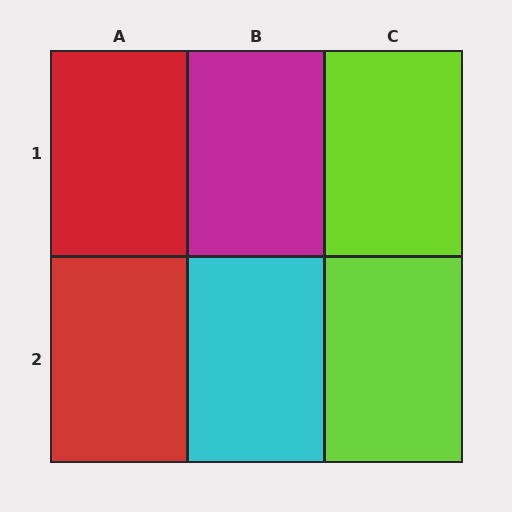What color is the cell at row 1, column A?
Red.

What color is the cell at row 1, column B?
Magenta.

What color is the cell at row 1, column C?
Lime.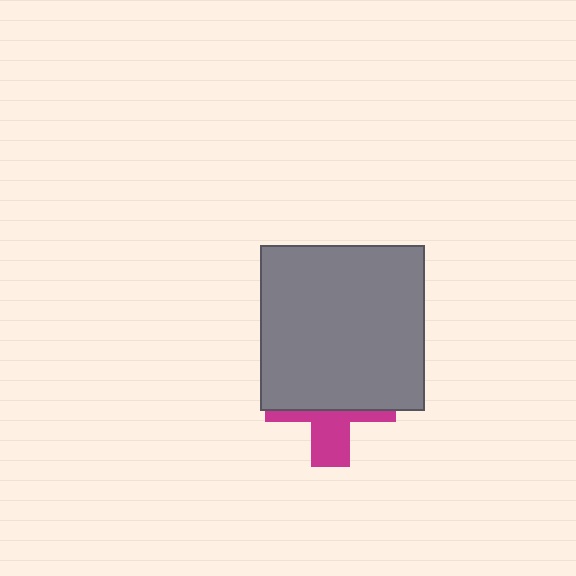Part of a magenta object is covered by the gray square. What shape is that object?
It is a cross.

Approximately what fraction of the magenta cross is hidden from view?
Roughly 65% of the magenta cross is hidden behind the gray square.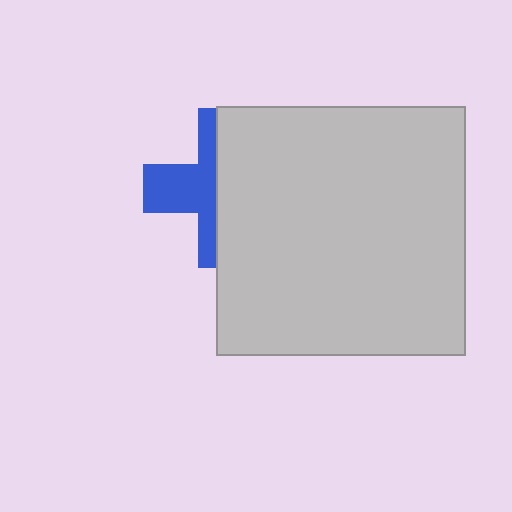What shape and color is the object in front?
The object in front is a light gray square.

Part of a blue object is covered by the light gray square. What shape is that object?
It is a cross.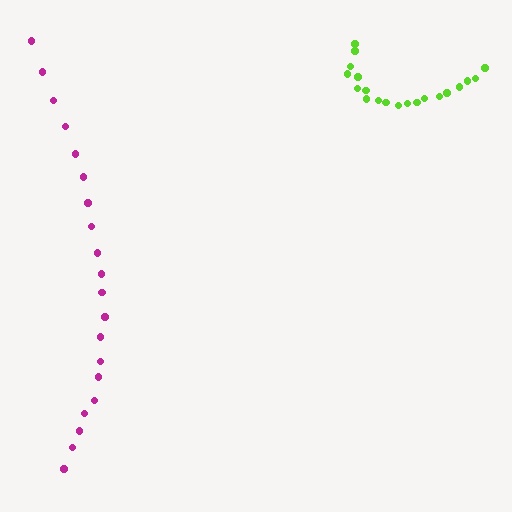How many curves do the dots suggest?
There are 2 distinct paths.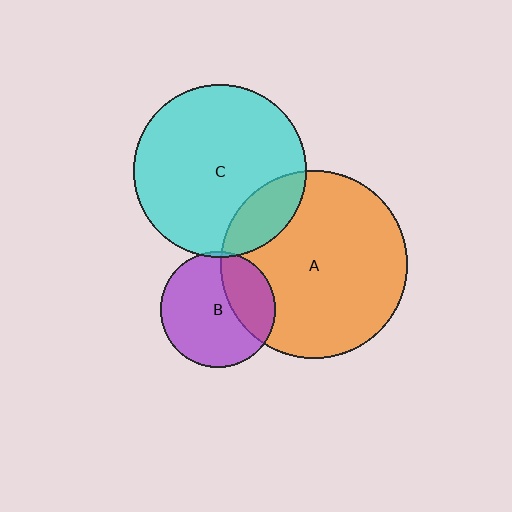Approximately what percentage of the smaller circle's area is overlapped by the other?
Approximately 15%.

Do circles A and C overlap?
Yes.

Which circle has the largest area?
Circle A (orange).